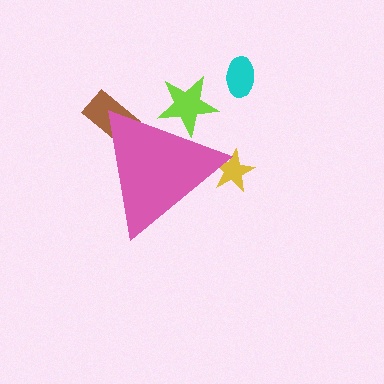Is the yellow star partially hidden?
Yes, the yellow star is partially hidden behind the pink triangle.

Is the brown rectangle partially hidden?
Yes, the brown rectangle is partially hidden behind the pink triangle.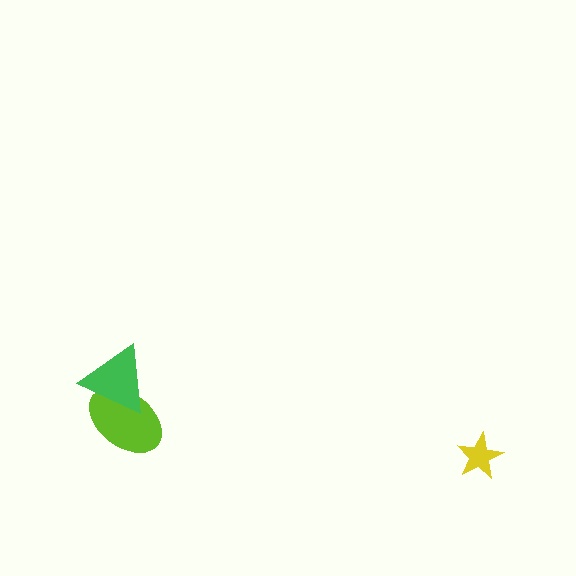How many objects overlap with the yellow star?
0 objects overlap with the yellow star.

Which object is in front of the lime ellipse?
The green triangle is in front of the lime ellipse.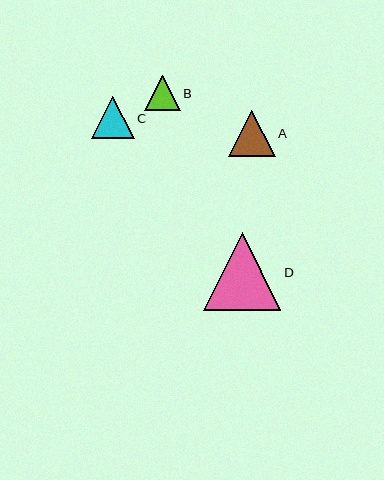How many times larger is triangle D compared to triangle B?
Triangle D is approximately 2.2 times the size of triangle B.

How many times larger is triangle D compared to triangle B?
Triangle D is approximately 2.2 times the size of triangle B.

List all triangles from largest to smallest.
From largest to smallest: D, A, C, B.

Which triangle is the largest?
Triangle D is the largest with a size of approximately 77 pixels.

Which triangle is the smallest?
Triangle B is the smallest with a size of approximately 35 pixels.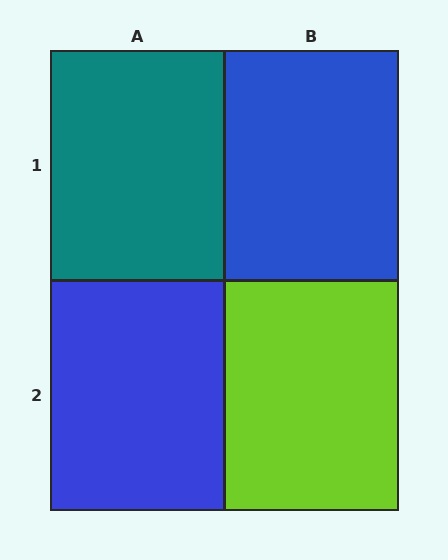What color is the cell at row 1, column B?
Blue.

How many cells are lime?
1 cell is lime.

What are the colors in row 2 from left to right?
Blue, lime.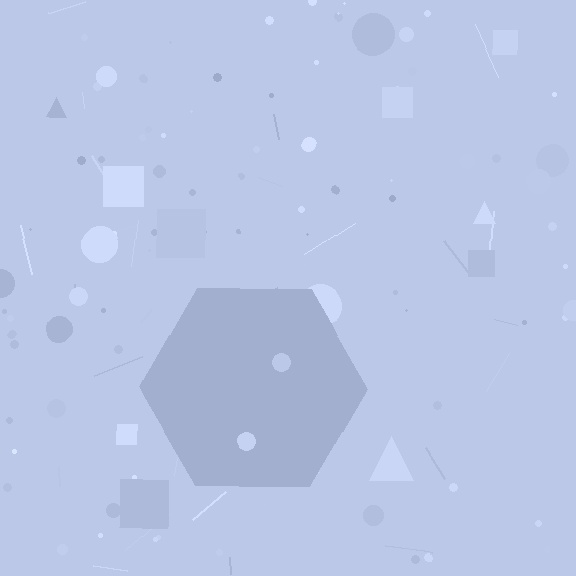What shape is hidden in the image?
A hexagon is hidden in the image.